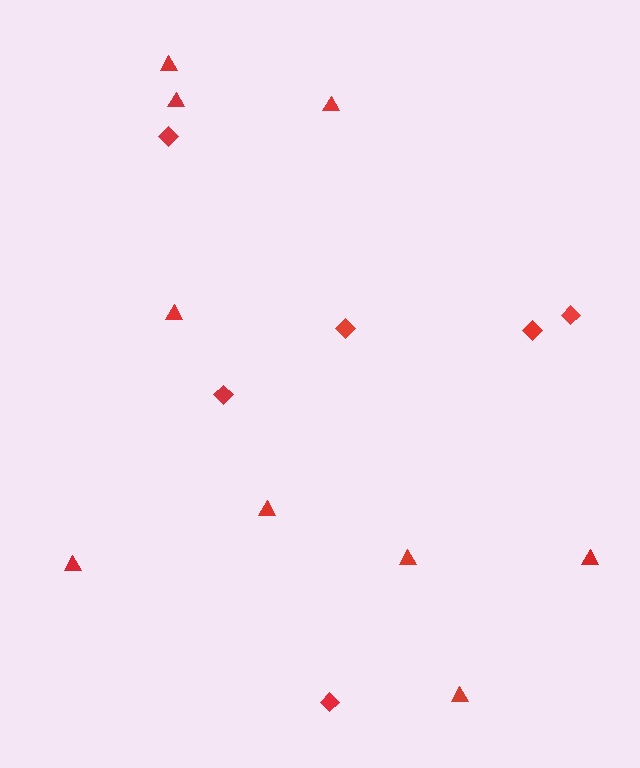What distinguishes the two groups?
There are 2 groups: one group of triangles (9) and one group of diamonds (6).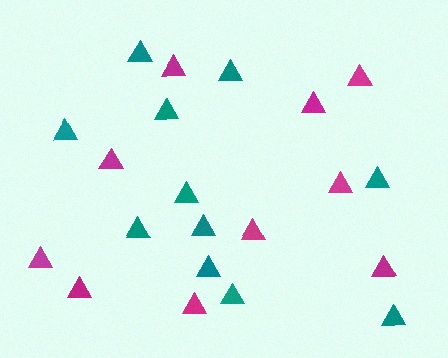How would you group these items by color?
There are 2 groups: one group of magenta triangles (10) and one group of teal triangles (11).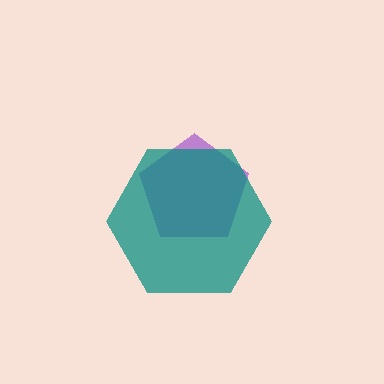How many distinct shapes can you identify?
There are 2 distinct shapes: a purple pentagon, a teal hexagon.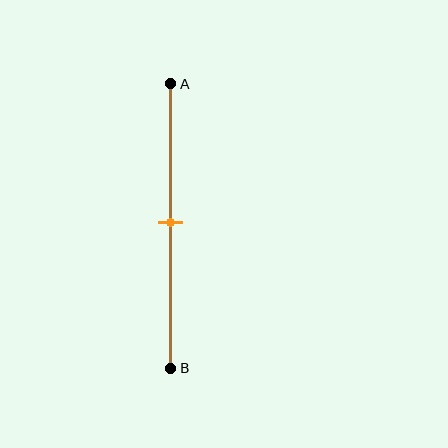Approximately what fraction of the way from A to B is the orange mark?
The orange mark is approximately 50% of the way from A to B.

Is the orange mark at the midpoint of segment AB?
Yes, the mark is approximately at the midpoint.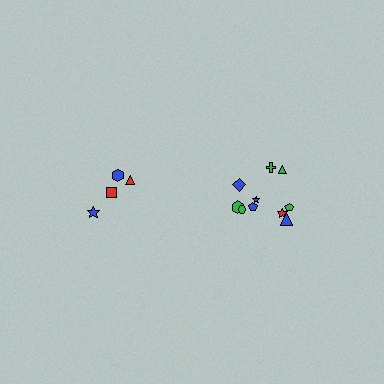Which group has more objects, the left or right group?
The right group.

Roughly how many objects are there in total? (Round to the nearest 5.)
Roughly 15 objects in total.